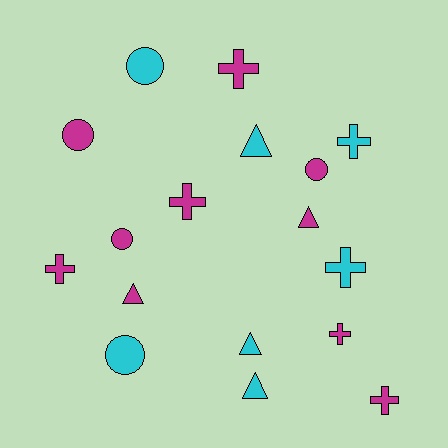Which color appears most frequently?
Magenta, with 10 objects.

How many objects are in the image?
There are 17 objects.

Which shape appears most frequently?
Cross, with 7 objects.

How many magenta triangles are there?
There are 2 magenta triangles.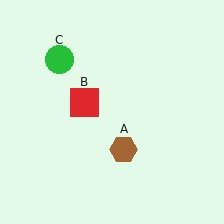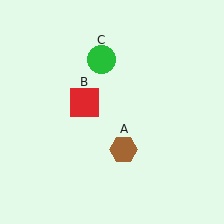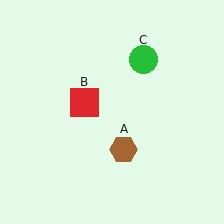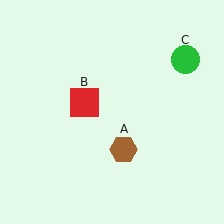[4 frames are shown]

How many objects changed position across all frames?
1 object changed position: green circle (object C).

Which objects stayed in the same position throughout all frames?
Brown hexagon (object A) and red square (object B) remained stationary.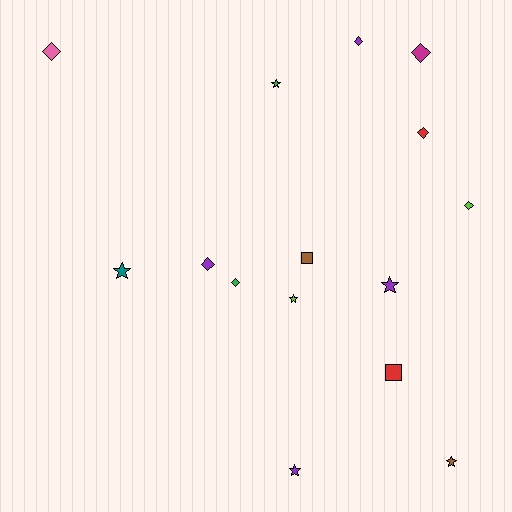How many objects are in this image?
There are 15 objects.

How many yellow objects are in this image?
There are no yellow objects.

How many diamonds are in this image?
There are 7 diamonds.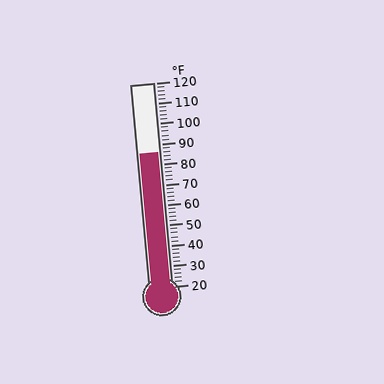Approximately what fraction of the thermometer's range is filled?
The thermometer is filled to approximately 65% of its range.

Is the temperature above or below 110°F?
The temperature is below 110°F.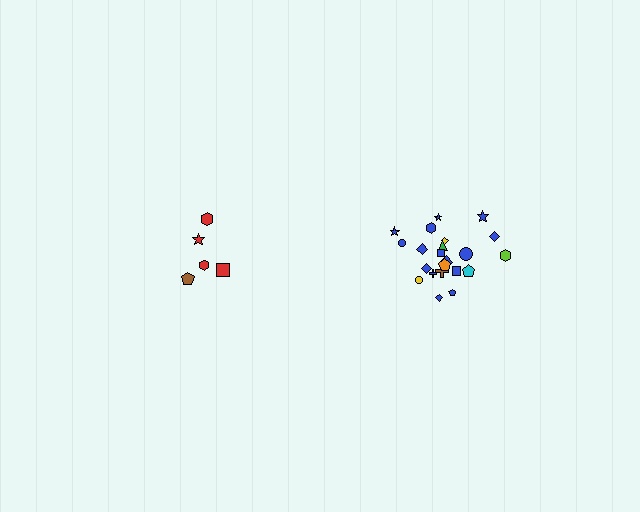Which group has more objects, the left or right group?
The right group.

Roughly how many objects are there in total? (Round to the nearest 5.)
Roughly 25 objects in total.